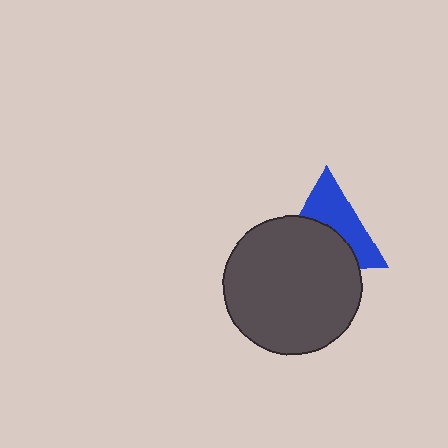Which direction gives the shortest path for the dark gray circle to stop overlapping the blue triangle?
Moving down gives the shortest separation.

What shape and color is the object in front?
The object in front is a dark gray circle.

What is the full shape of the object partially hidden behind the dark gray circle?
The partially hidden object is a blue triangle.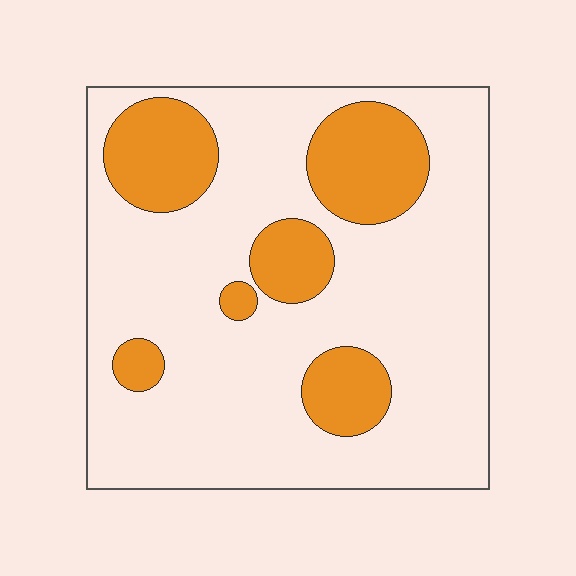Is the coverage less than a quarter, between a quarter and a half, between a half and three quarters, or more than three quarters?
Less than a quarter.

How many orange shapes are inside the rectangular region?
6.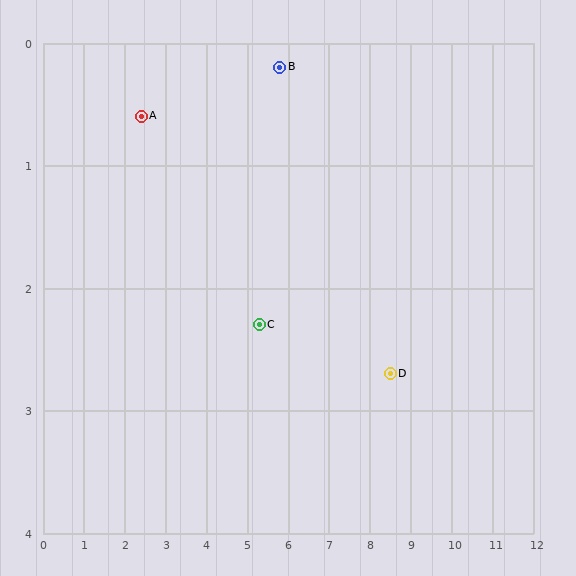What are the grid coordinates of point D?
Point D is at approximately (8.5, 2.7).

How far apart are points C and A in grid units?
Points C and A are about 3.4 grid units apart.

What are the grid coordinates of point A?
Point A is at approximately (2.4, 0.6).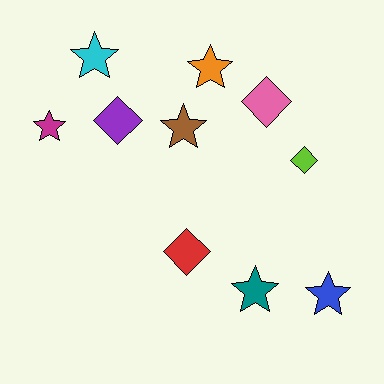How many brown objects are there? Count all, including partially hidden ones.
There is 1 brown object.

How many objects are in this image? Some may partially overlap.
There are 10 objects.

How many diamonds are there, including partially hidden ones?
There are 4 diamonds.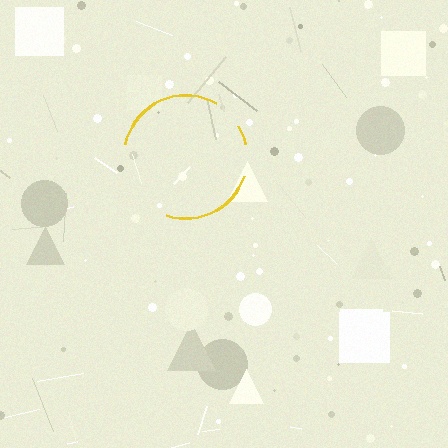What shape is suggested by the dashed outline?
The dashed outline suggests a circle.